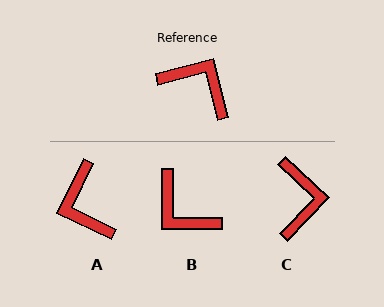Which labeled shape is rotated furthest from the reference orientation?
B, about 165 degrees away.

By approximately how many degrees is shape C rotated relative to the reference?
Approximately 58 degrees clockwise.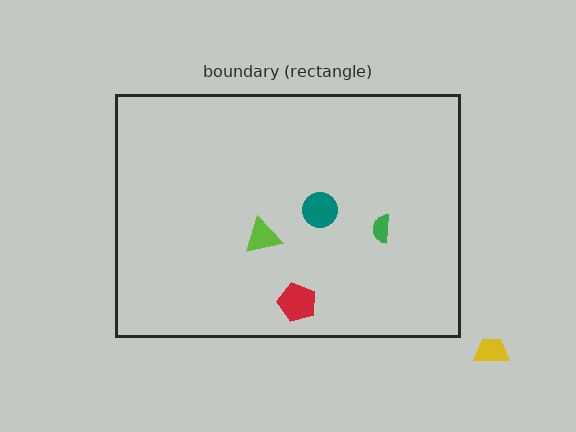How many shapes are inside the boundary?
4 inside, 1 outside.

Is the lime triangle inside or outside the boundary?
Inside.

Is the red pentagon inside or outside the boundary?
Inside.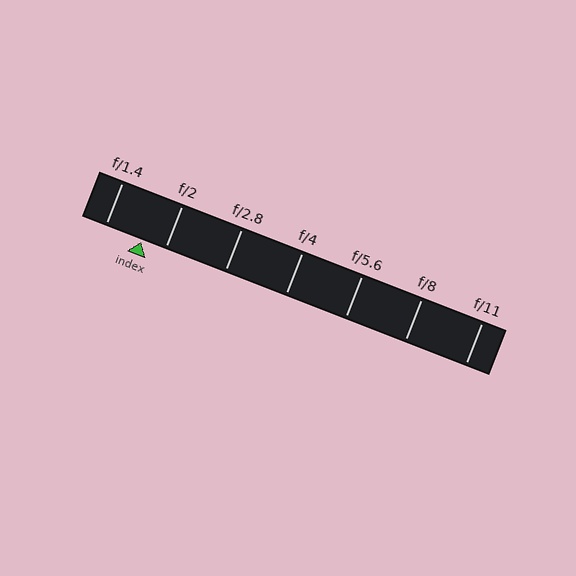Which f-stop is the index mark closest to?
The index mark is closest to f/2.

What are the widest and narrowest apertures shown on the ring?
The widest aperture shown is f/1.4 and the narrowest is f/11.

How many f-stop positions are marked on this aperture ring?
There are 7 f-stop positions marked.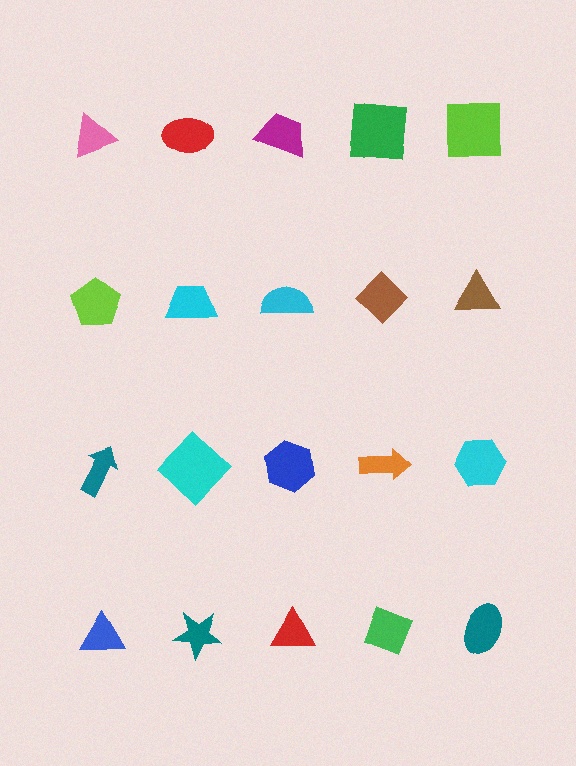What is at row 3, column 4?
An orange arrow.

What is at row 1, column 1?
A pink triangle.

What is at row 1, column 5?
A lime square.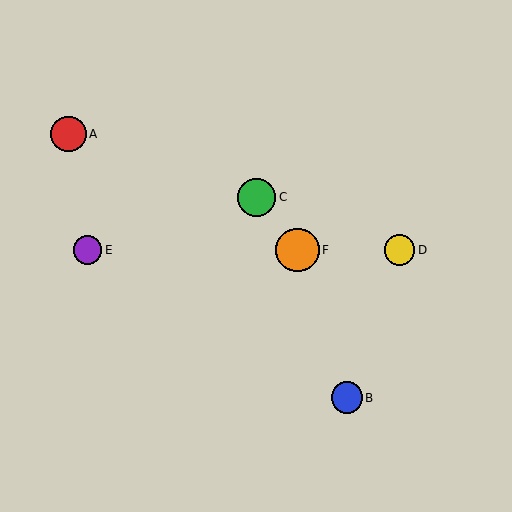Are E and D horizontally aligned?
Yes, both are at y≈250.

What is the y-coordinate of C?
Object C is at y≈197.